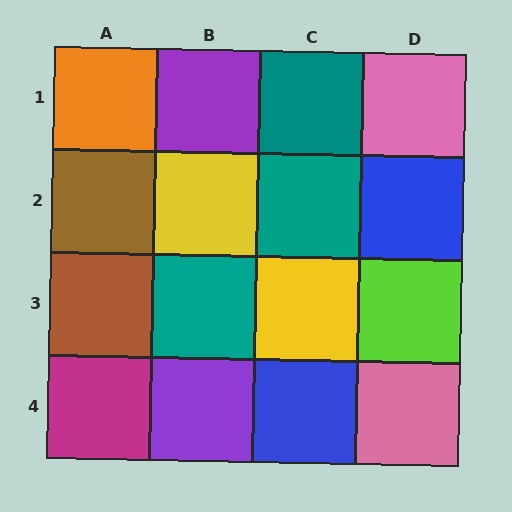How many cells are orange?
1 cell is orange.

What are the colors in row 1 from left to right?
Orange, purple, teal, pink.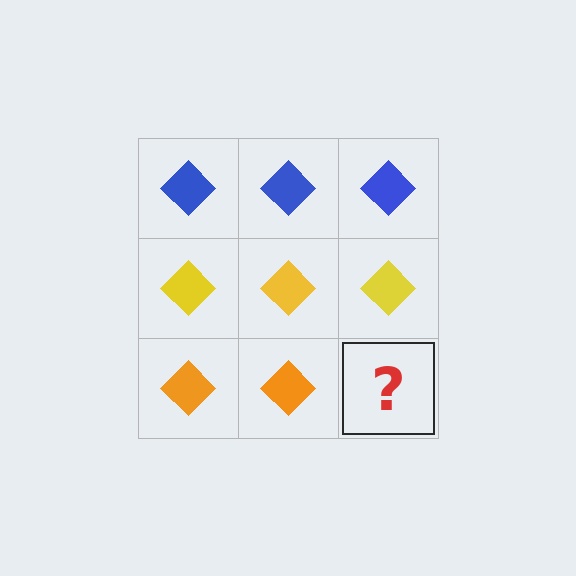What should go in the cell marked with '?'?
The missing cell should contain an orange diamond.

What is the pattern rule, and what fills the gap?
The rule is that each row has a consistent color. The gap should be filled with an orange diamond.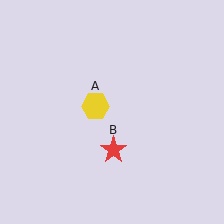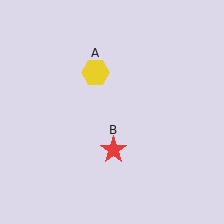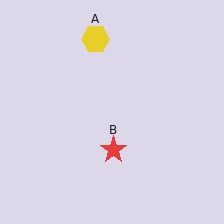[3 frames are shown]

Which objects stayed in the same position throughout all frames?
Red star (object B) remained stationary.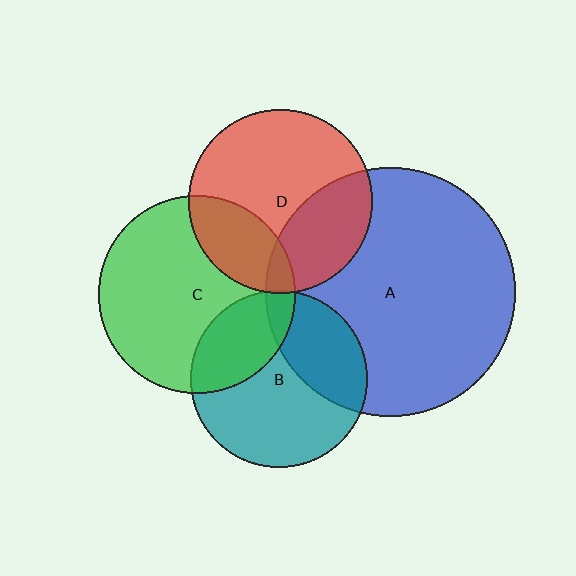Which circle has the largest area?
Circle A (blue).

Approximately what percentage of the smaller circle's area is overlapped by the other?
Approximately 30%.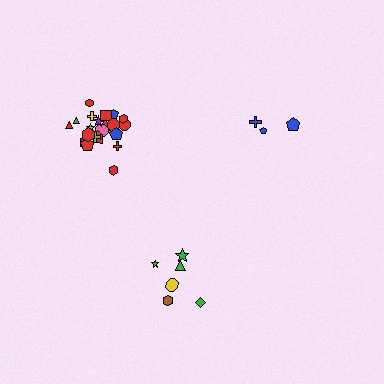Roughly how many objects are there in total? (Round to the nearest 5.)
Roughly 30 objects in total.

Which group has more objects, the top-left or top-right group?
The top-left group.